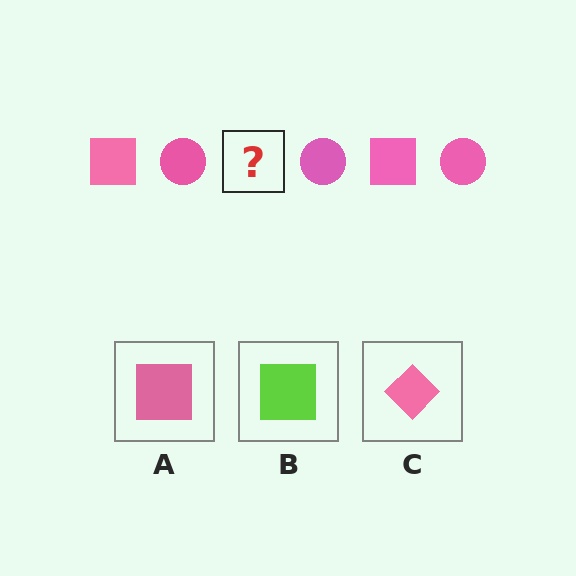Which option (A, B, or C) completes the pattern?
A.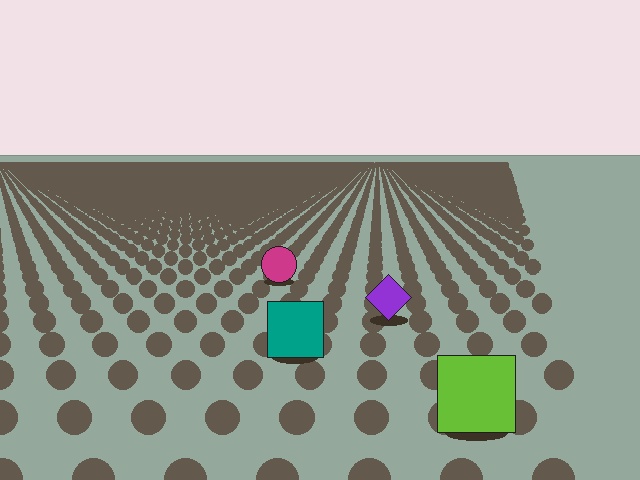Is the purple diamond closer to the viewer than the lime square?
No. The lime square is closer — you can tell from the texture gradient: the ground texture is coarser near it.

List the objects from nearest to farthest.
From nearest to farthest: the lime square, the teal square, the purple diamond, the magenta circle.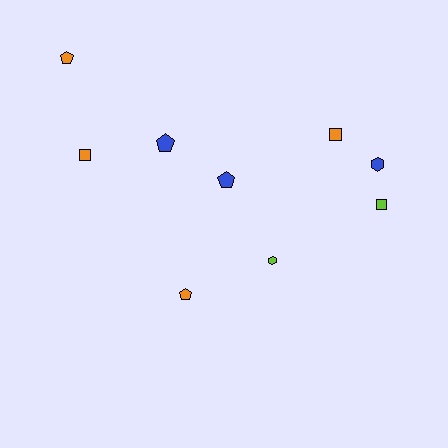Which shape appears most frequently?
Pentagon, with 4 objects.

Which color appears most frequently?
Orange, with 4 objects.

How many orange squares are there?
There are 2 orange squares.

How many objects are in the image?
There are 9 objects.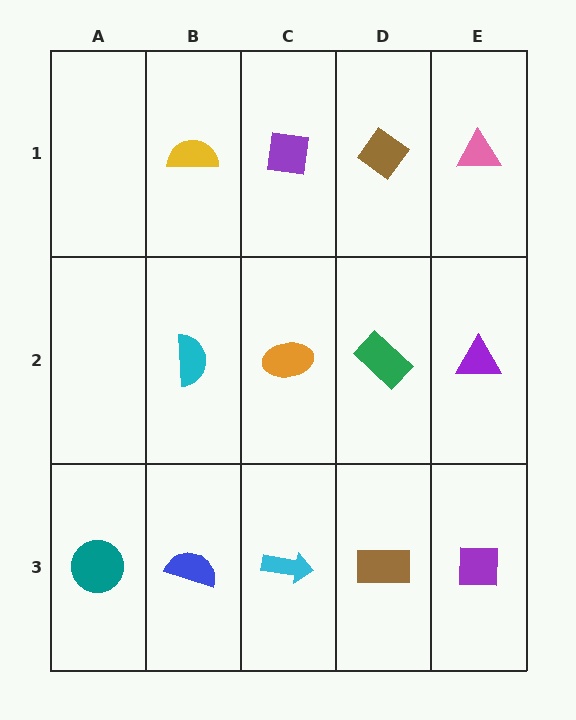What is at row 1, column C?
A purple square.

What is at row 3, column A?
A teal circle.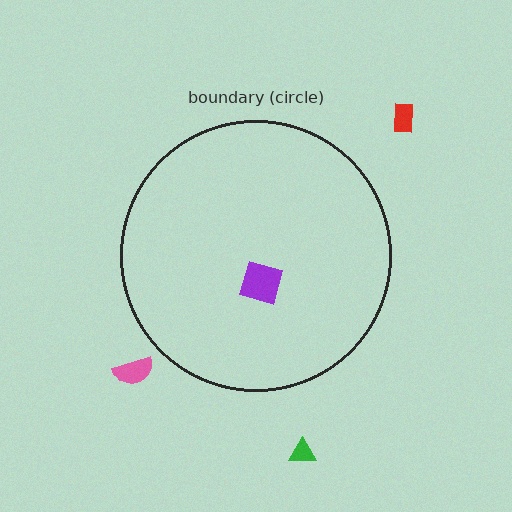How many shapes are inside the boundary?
1 inside, 3 outside.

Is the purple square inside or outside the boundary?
Inside.